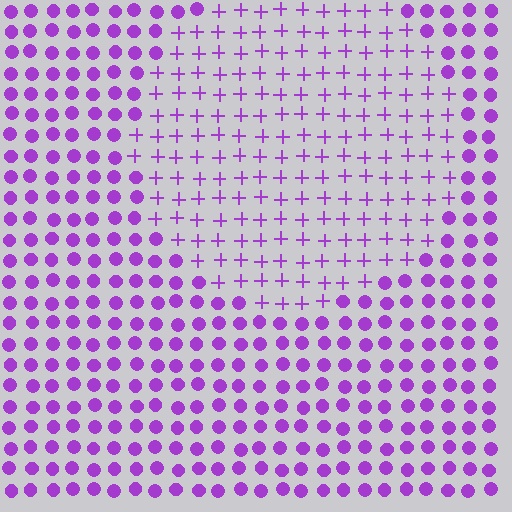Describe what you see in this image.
The image is filled with small purple elements arranged in a uniform grid. A circle-shaped region contains plus signs, while the surrounding area contains circles. The boundary is defined purely by the change in element shape.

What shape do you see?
I see a circle.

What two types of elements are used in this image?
The image uses plus signs inside the circle region and circles outside it.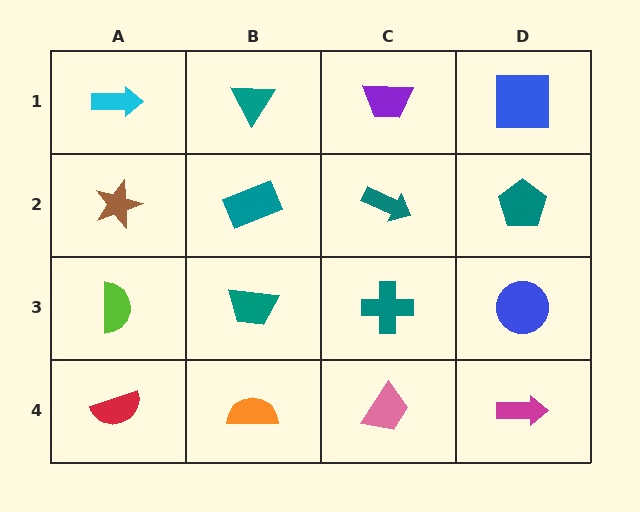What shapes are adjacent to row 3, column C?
A teal arrow (row 2, column C), a pink trapezoid (row 4, column C), a teal trapezoid (row 3, column B), a blue circle (row 3, column D).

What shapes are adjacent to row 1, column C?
A teal arrow (row 2, column C), a teal triangle (row 1, column B), a blue square (row 1, column D).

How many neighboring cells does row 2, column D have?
3.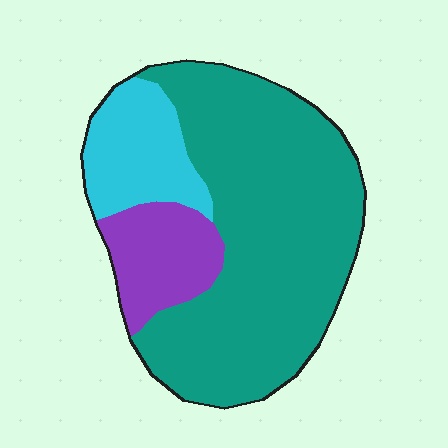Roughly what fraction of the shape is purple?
Purple takes up about one sixth (1/6) of the shape.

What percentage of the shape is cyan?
Cyan takes up about one sixth (1/6) of the shape.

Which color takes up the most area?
Teal, at roughly 70%.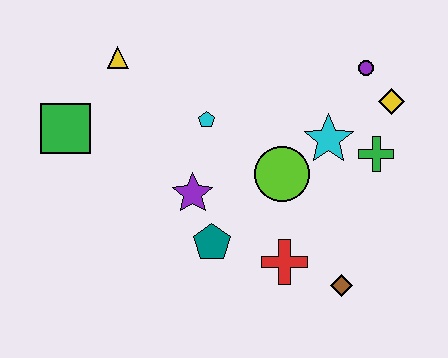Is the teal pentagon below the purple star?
Yes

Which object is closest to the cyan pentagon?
The purple star is closest to the cyan pentagon.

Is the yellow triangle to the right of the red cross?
No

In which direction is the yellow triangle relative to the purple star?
The yellow triangle is above the purple star.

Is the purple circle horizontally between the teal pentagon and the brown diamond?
No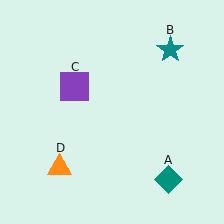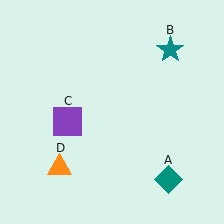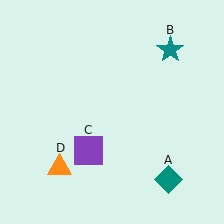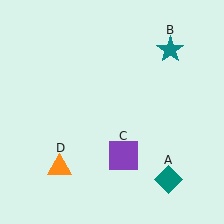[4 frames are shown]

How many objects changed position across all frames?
1 object changed position: purple square (object C).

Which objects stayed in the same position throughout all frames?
Teal diamond (object A) and teal star (object B) and orange triangle (object D) remained stationary.